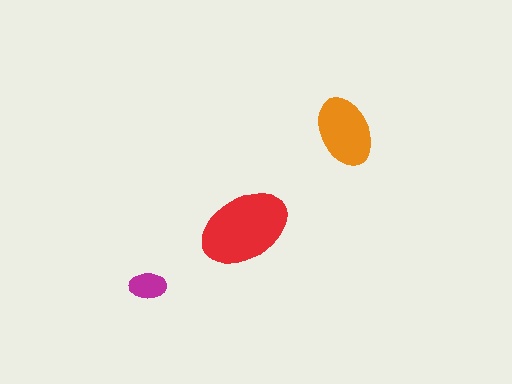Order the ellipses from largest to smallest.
the red one, the orange one, the magenta one.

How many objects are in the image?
There are 3 objects in the image.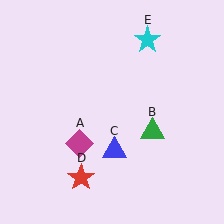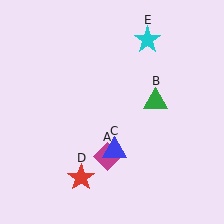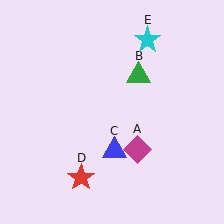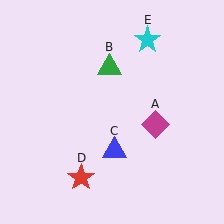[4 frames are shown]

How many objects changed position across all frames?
2 objects changed position: magenta diamond (object A), green triangle (object B).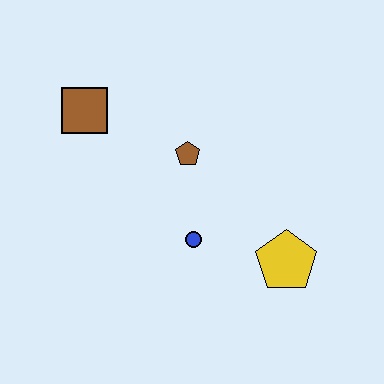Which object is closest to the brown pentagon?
The blue circle is closest to the brown pentagon.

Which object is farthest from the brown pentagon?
The yellow pentagon is farthest from the brown pentagon.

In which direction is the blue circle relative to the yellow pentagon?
The blue circle is to the left of the yellow pentagon.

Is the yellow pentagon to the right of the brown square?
Yes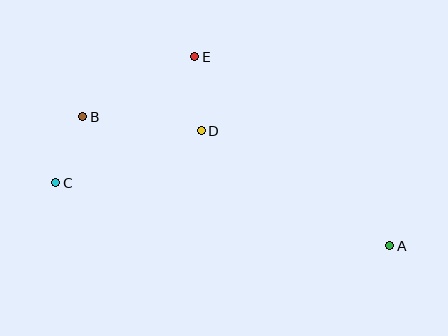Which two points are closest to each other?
Points B and C are closest to each other.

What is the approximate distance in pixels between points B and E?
The distance between B and E is approximately 127 pixels.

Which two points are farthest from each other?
Points A and C are farthest from each other.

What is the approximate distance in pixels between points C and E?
The distance between C and E is approximately 187 pixels.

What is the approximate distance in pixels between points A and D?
The distance between A and D is approximately 221 pixels.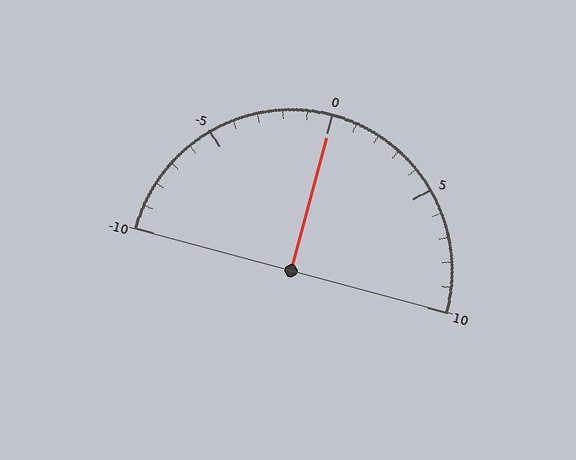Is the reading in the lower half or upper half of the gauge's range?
The reading is in the upper half of the range (-10 to 10).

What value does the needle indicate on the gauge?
The needle indicates approximately 0.